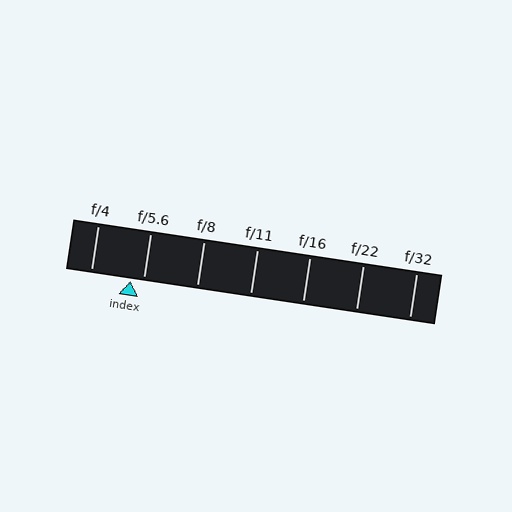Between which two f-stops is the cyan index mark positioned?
The index mark is between f/4 and f/5.6.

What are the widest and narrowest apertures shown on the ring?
The widest aperture shown is f/4 and the narrowest is f/32.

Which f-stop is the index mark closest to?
The index mark is closest to f/5.6.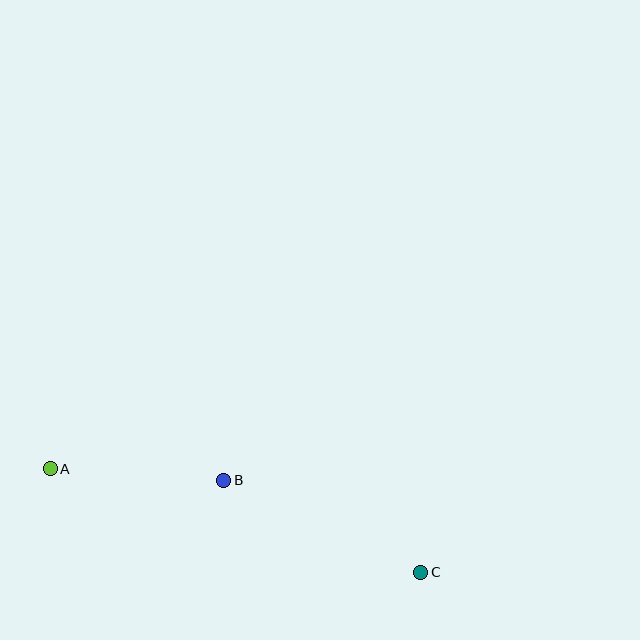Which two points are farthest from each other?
Points A and C are farthest from each other.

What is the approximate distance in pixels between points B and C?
The distance between B and C is approximately 217 pixels.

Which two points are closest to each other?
Points A and B are closest to each other.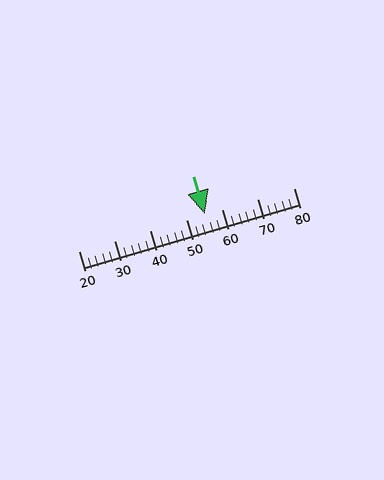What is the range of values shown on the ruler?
The ruler shows values from 20 to 80.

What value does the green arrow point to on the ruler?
The green arrow points to approximately 55.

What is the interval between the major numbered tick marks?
The major tick marks are spaced 10 units apart.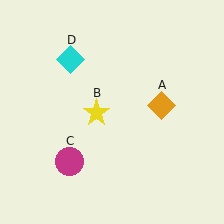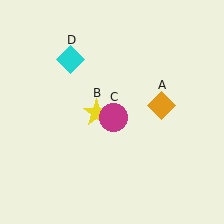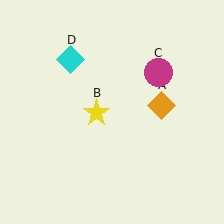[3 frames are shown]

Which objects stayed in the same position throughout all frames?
Orange diamond (object A) and yellow star (object B) and cyan diamond (object D) remained stationary.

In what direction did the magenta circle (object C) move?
The magenta circle (object C) moved up and to the right.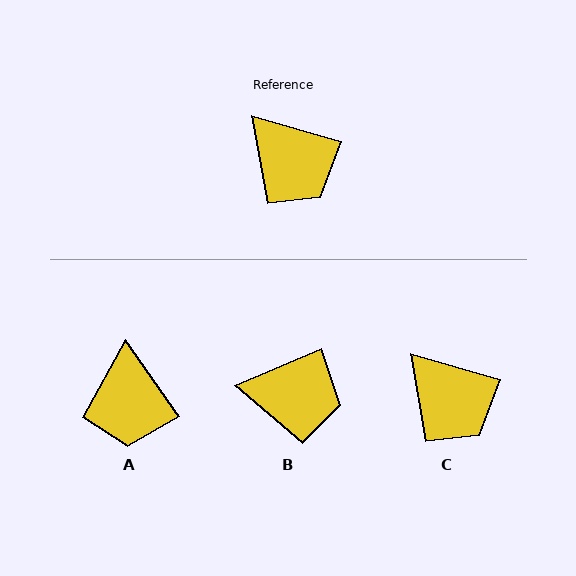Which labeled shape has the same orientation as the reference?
C.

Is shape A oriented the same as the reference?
No, it is off by about 39 degrees.